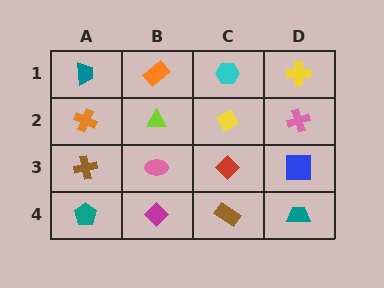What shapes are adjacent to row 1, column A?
An orange cross (row 2, column A), an orange rectangle (row 1, column B).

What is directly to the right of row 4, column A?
A magenta diamond.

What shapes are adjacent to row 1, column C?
A yellow diamond (row 2, column C), an orange rectangle (row 1, column B), a yellow cross (row 1, column D).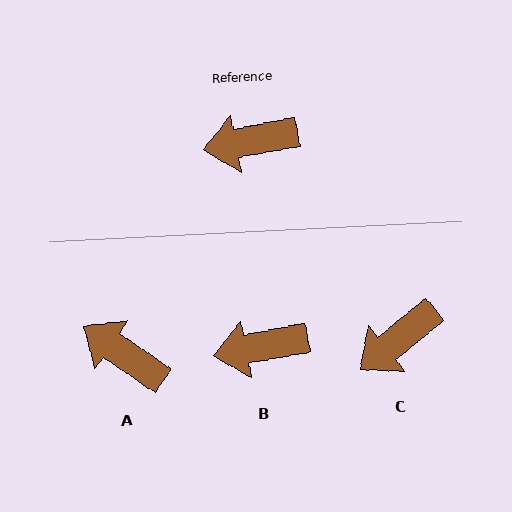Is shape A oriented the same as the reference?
No, it is off by about 45 degrees.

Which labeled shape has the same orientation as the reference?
B.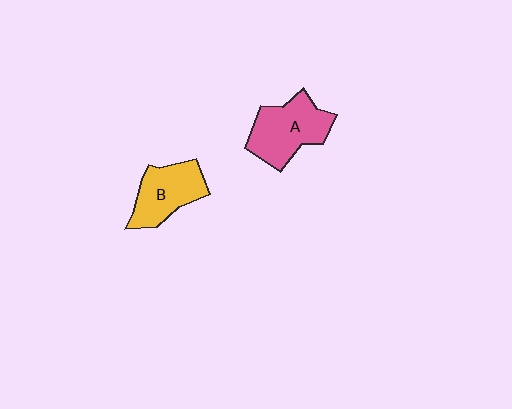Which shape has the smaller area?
Shape B (yellow).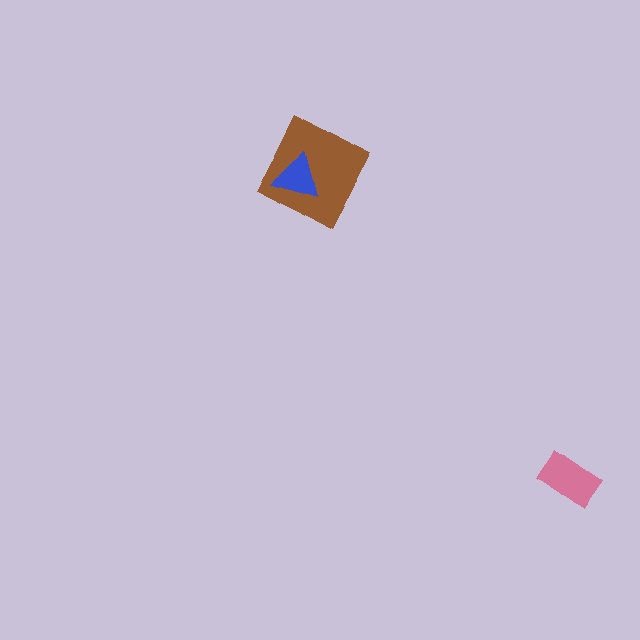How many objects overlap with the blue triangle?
1 object overlaps with the blue triangle.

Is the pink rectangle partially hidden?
No, no other shape covers it.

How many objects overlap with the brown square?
1 object overlaps with the brown square.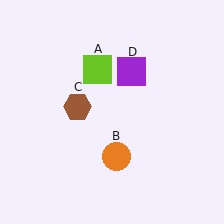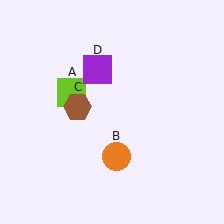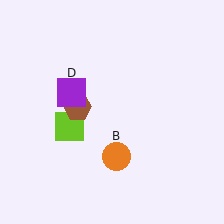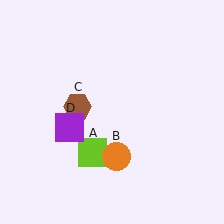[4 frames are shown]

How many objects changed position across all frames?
2 objects changed position: lime square (object A), purple square (object D).